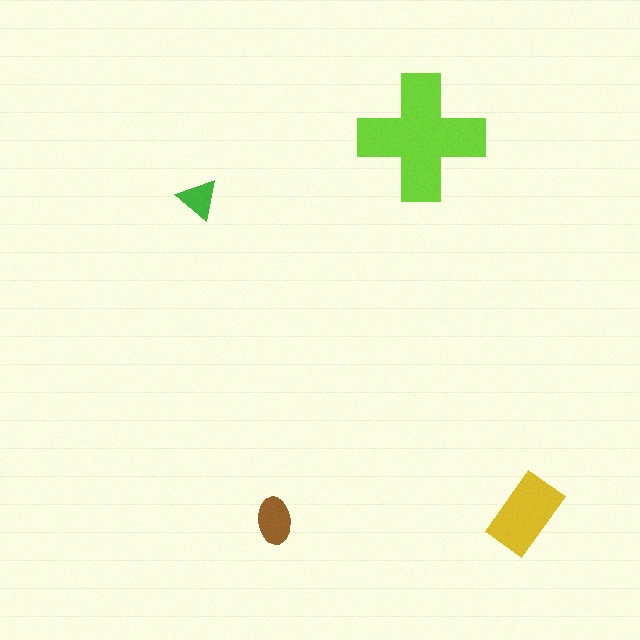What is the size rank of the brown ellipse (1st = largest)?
3rd.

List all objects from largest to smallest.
The lime cross, the yellow rectangle, the brown ellipse, the green triangle.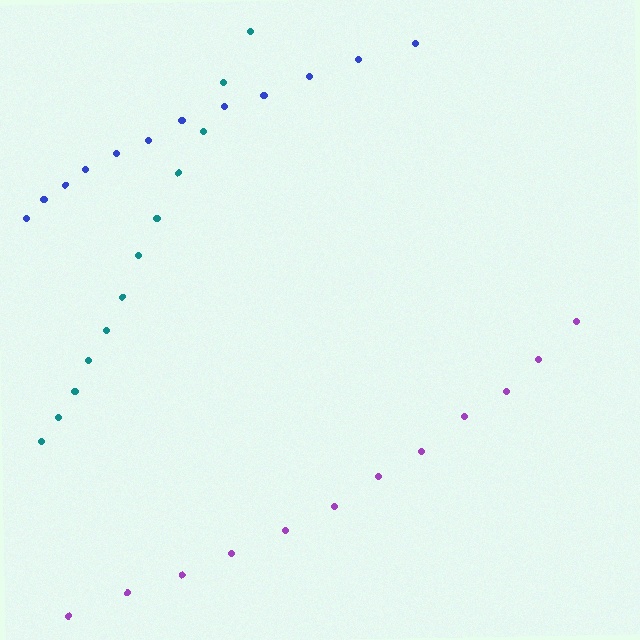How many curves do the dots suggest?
There are 3 distinct paths.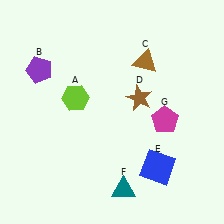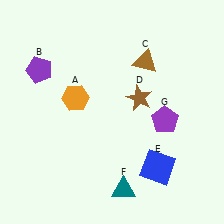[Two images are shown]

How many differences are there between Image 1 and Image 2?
There are 2 differences between the two images.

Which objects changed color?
A changed from lime to orange. G changed from magenta to purple.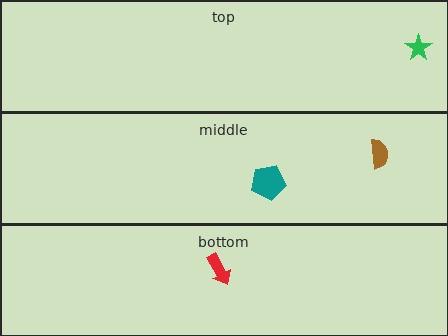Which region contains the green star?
The top region.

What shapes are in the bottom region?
The red arrow.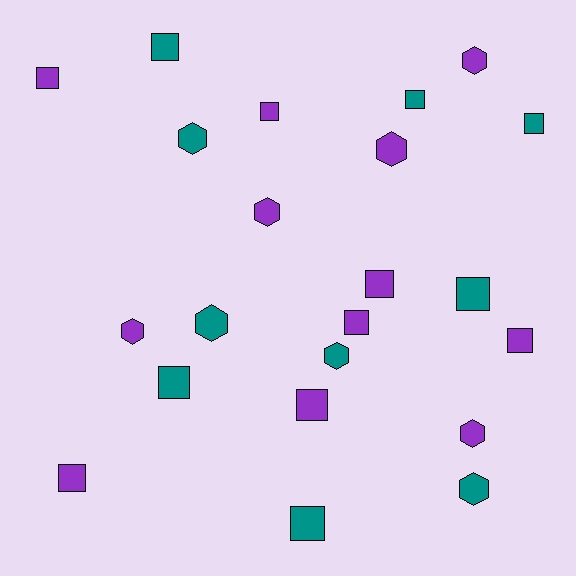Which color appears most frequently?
Purple, with 12 objects.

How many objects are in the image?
There are 22 objects.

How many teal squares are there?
There are 6 teal squares.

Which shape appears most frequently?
Square, with 13 objects.